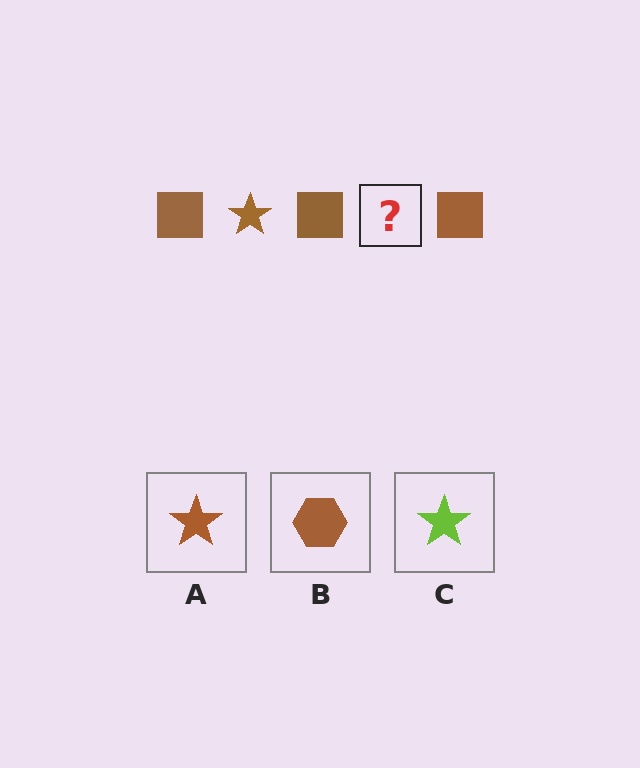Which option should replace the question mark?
Option A.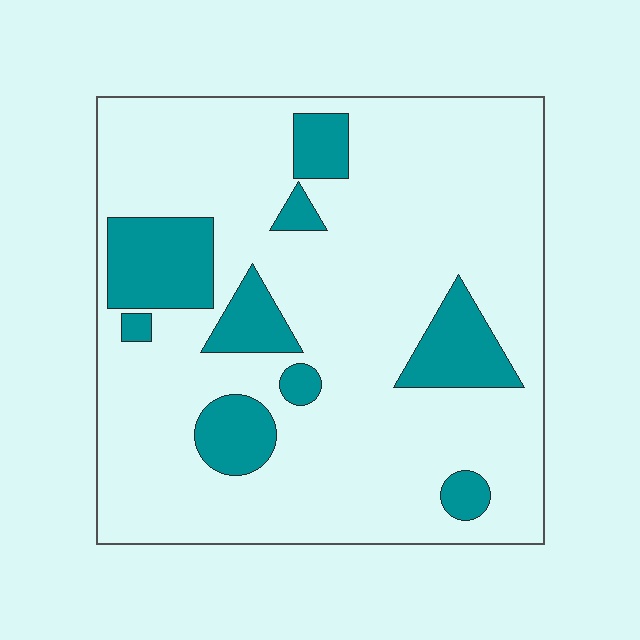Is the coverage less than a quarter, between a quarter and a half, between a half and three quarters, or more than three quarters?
Less than a quarter.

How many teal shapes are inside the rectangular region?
9.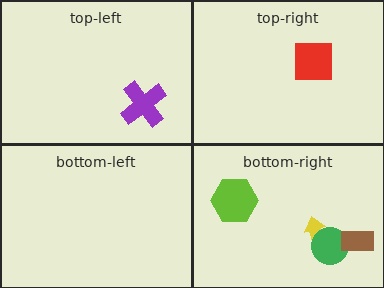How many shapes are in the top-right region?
1.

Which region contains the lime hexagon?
The bottom-right region.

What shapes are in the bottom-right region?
The yellow arrow, the green circle, the lime hexagon, the brown rectangle.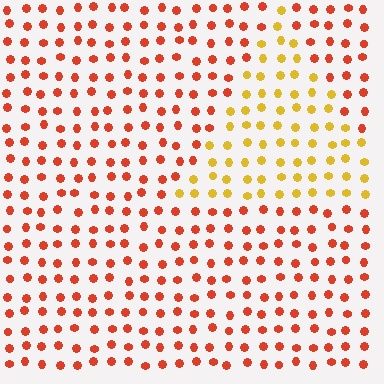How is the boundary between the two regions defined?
The boundary is defined purely by a slight shift in hue (about 41 degrees). Spacing, size, and orientation are identical on both sides.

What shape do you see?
I see a triangle.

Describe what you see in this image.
The image is filled with small red elements in a uniform arrangement. A triangle-shaped region is visible where the elements are tinted to a slightly different hue, forming a subtle color boundary.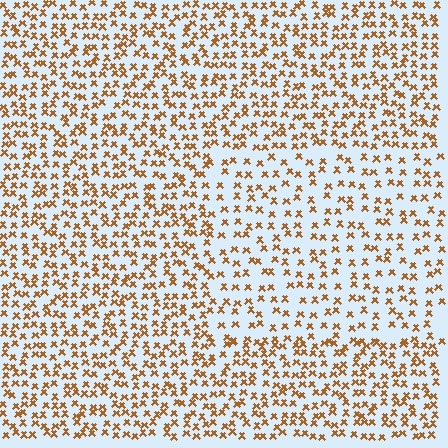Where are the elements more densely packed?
The elements are more densely packed outside the rectangle boundary.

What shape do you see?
I see a rectangle.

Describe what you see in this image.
The image contains small brown elements arranged at two different densities. A rectangle-shaped region is visible where the elements are less densely packed than the surrounding area.